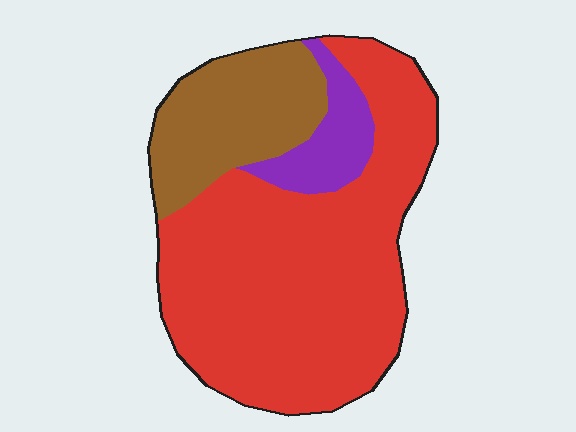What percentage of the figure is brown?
Brown takes up about one fifth (1/5) of the figure.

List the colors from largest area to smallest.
From largest to smallest: red, brown, purple.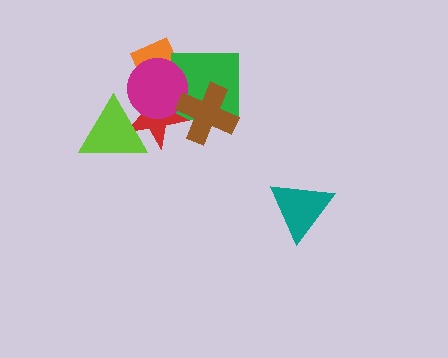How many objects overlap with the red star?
5 objects overlap with the red star.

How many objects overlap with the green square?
4 objects overlap with the green square.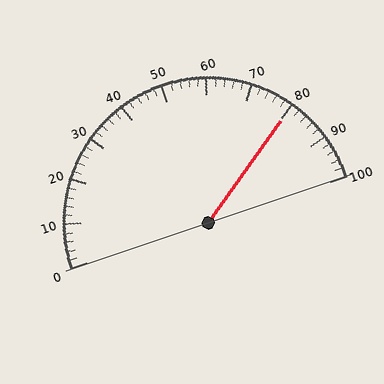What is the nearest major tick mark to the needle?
The nearest major tick mark is 80.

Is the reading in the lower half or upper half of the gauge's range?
The reading is in the upper half of the range (0 to 100).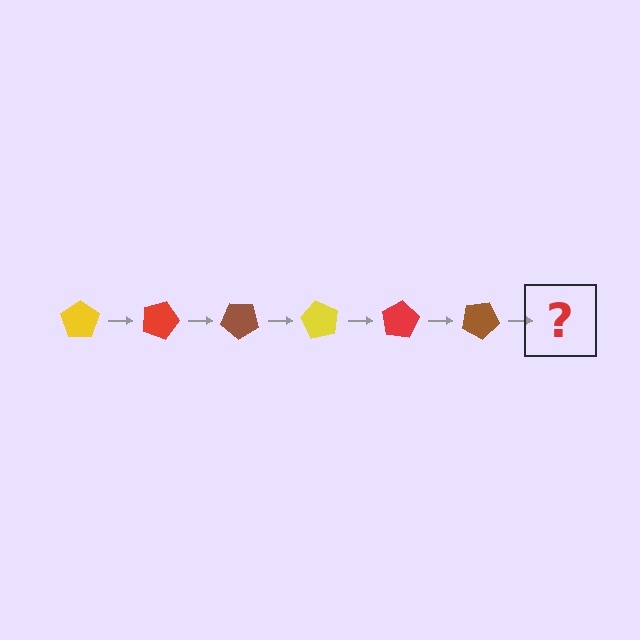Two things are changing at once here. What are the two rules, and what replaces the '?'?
The two rules are that it rotates 20 degrees each step and the color cycles through yellow, red, and brown. The '?' should be a yellow pentagon, rotated 120 degrees from the start.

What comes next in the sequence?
The next element should be a yellow pentagon, rotated 120 degrees from the start.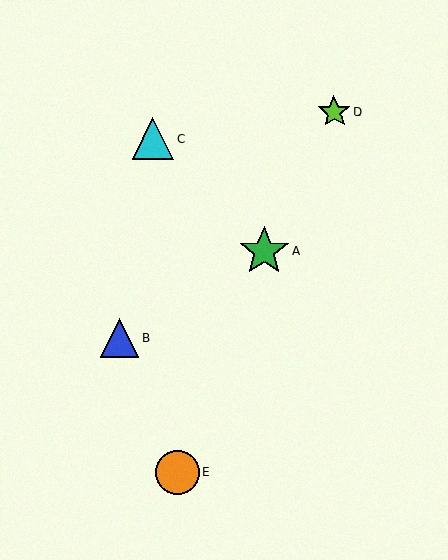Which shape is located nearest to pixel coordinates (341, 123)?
The lime star (labeled D) at (334, 112) is nearest to that location.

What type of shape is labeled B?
Shape B is a blue triangle.